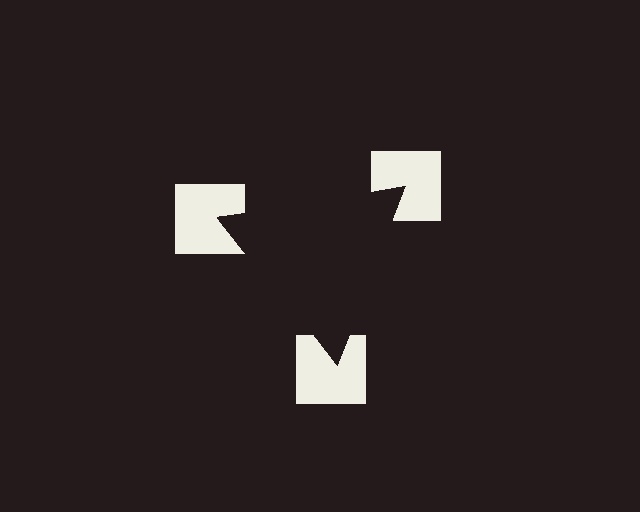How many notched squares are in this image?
There are 3 — one at each vertex of the illusory triangle.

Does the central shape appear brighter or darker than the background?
It typically appears slightly darker than the background, even though no actual brightness change is drawn.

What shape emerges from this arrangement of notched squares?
An illusory triangle — its edges are inferred from the aligned wedge cuts in the notched squares, not physically drawn.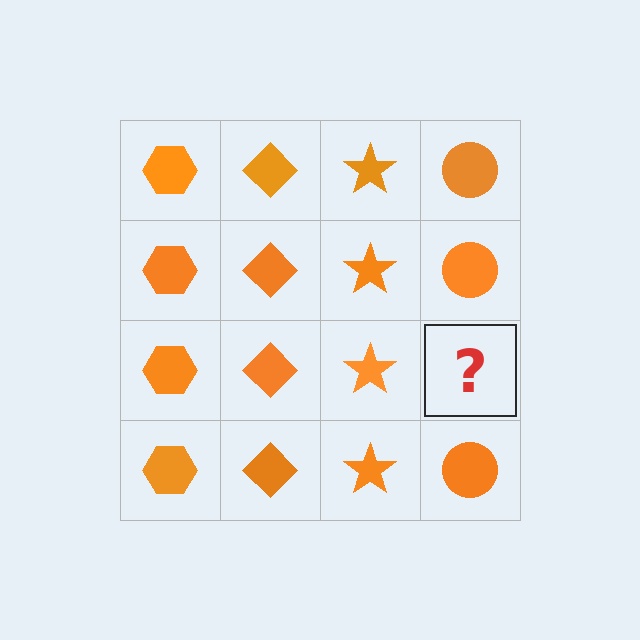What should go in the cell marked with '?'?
The missing cell should contain an orange circle.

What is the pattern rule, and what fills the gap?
The rule is that each column has a consistent shape. The gap should be filled with an orange circle.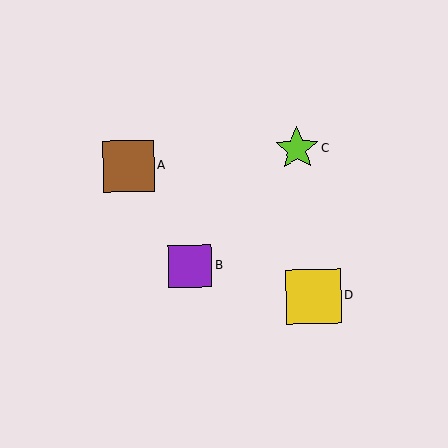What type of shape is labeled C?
Shape C is a lime star.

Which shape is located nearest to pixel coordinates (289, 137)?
The lime star (labeled C) at (297, 149) is nearest to that location.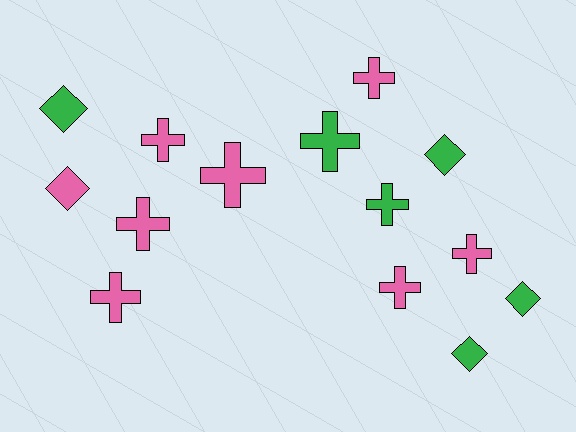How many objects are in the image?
There are 14 objects.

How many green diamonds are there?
There are 4 green diamonds.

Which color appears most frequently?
Pink, with 8 objects.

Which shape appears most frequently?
Cross, with 9 objects.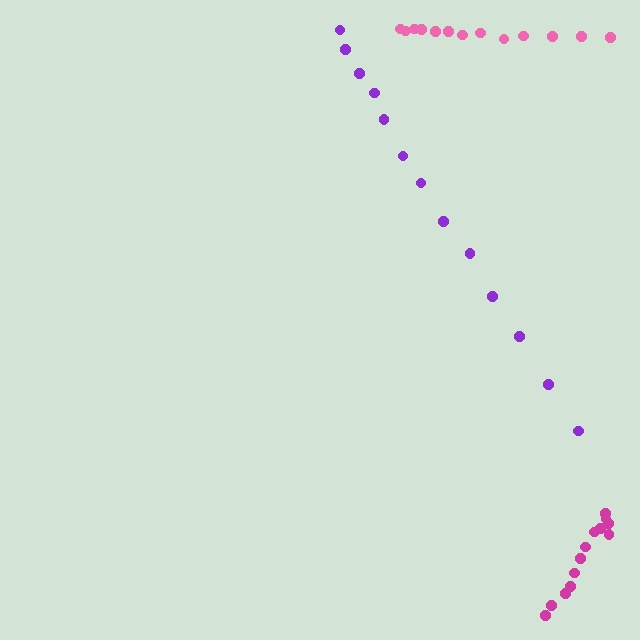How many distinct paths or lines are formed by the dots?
There are 3 distinct paths.